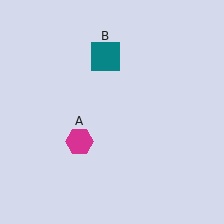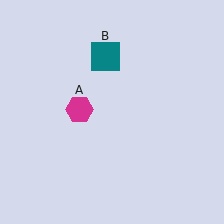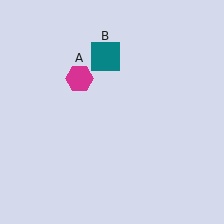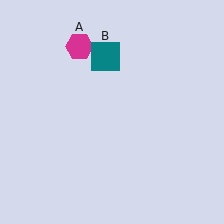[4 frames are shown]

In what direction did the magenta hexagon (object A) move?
The magenta hexagon (object A) moved up.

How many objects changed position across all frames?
1 object changed position: magenta hexagon (object A).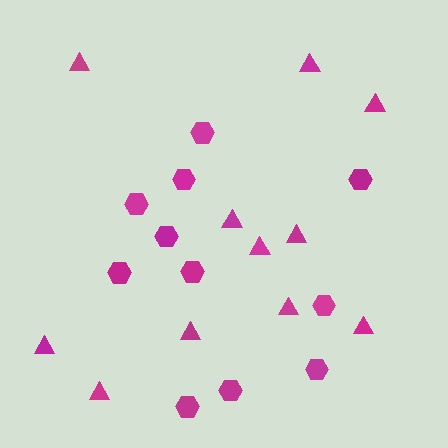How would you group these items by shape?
There are 2 groups: one group of hexagons (11) and one group of triangles (11).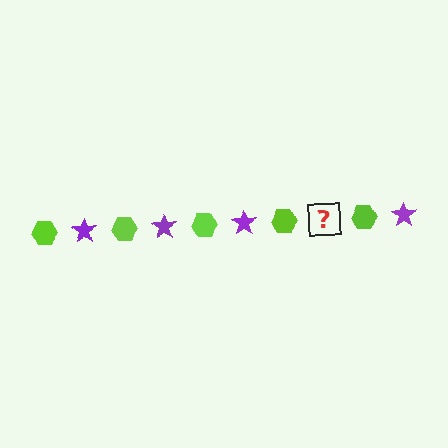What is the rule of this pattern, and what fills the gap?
The rule is that the pattern alternates between lime hexagon and purple star. The gap should be filled with a purple star.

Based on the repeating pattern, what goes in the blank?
The blank should be a purple star.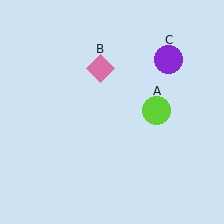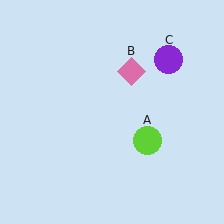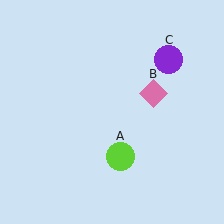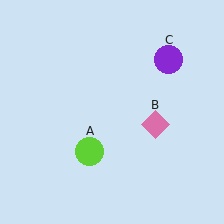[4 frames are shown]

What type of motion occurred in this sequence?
The lime circle (object A), pink diamond (object B) rotated clockwise around the center of the scene.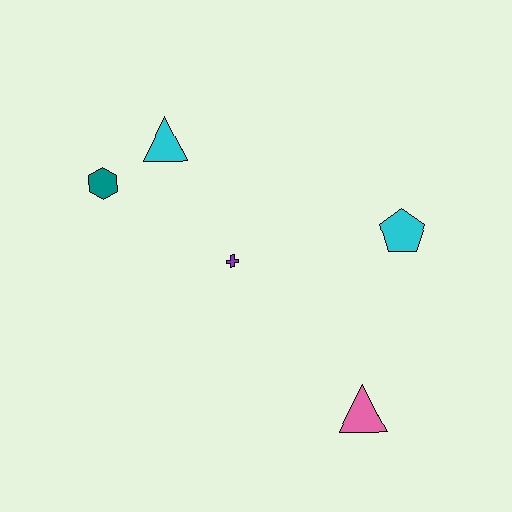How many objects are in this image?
There are 5 objects.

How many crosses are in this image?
There is 1 cross.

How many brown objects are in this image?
There are no brown objects.